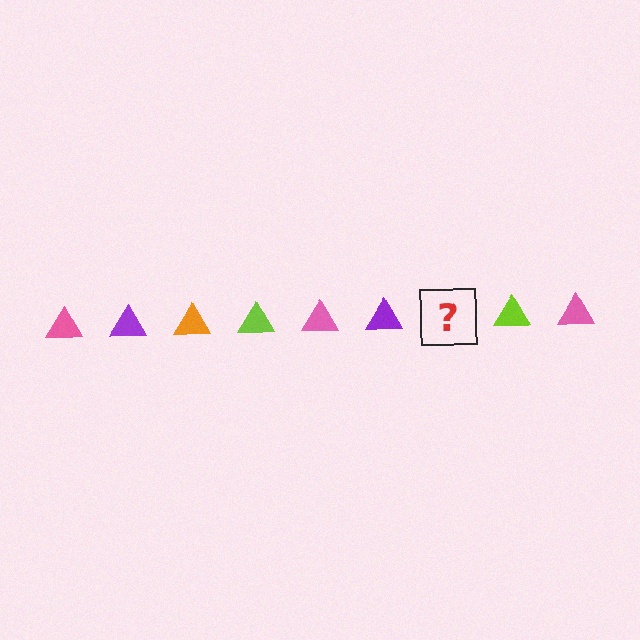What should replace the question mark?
The question mark should be replaced with an orange triangle.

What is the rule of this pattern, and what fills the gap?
The rule is that the pattern cycles through pink, purple, orange, lime triangles. The gap should be filled with an orange triangle.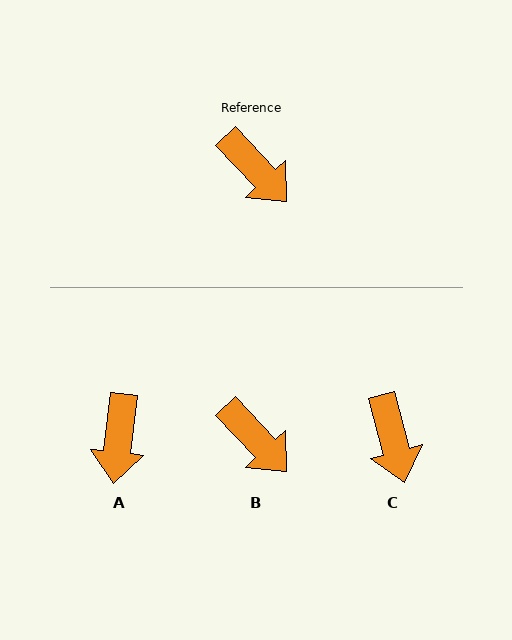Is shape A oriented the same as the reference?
No, it is off by about 50 degrees.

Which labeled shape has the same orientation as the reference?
B.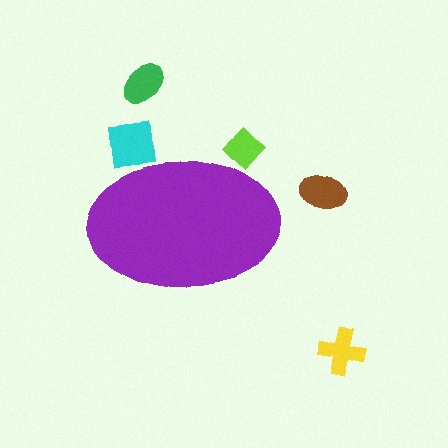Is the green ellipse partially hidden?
No, the green ellipse is fully visible.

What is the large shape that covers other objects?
A purple ellipse.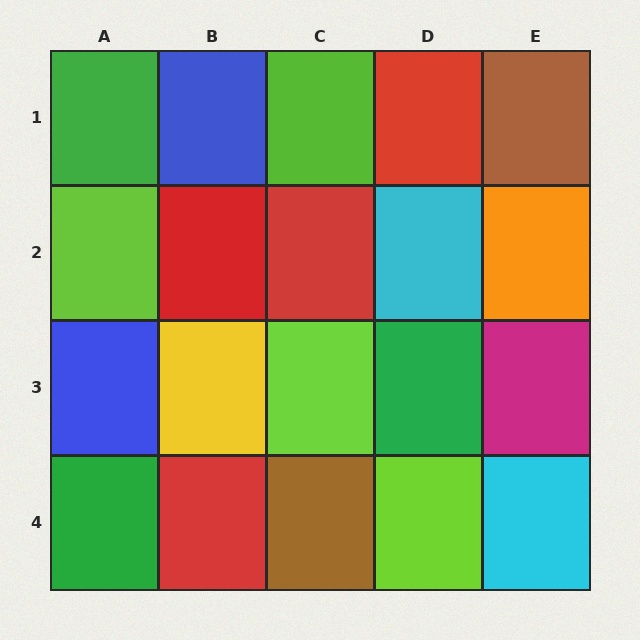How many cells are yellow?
1 cell is yellow.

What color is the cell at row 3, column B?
Yellow.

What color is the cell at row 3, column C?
Lime.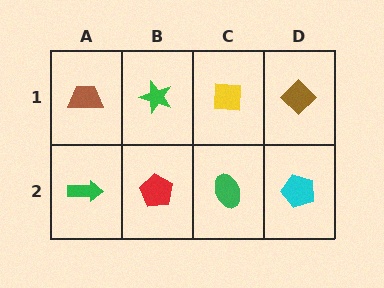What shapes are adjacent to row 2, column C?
A yellow square (row 1, column C), a red pentagon (row 2, column B), a cyan pentagon (row 2, column D).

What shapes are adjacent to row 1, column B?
A red pentagon (row 2, column B), a brown trapezoid (row 1, column A), a yellow square (row 1, column C).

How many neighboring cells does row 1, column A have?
2.